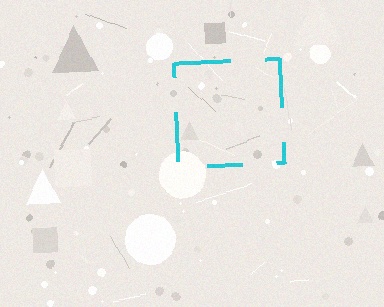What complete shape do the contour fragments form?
The contour fragments form a square.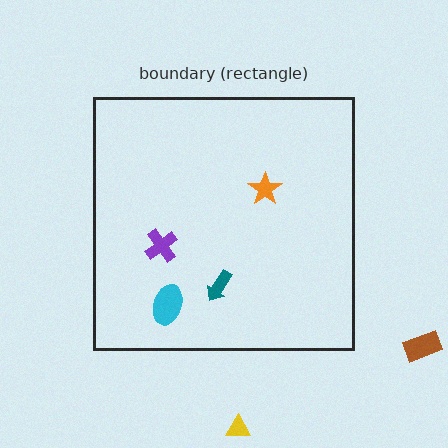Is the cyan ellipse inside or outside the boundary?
Inside.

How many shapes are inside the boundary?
4 inside, 2 outside.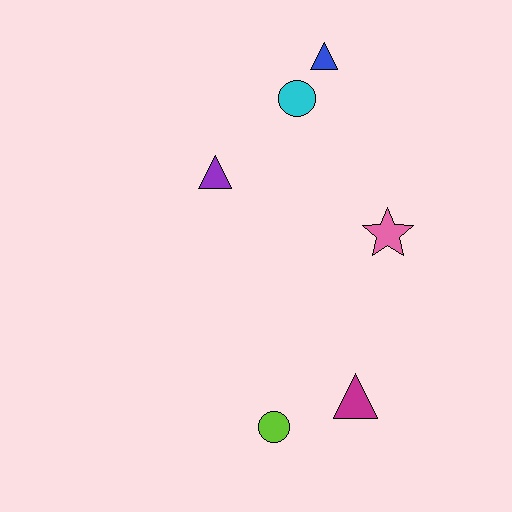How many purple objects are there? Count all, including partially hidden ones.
There is 1 purple object.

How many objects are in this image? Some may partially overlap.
There are 6 objects.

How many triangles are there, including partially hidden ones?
There are 3 triangles.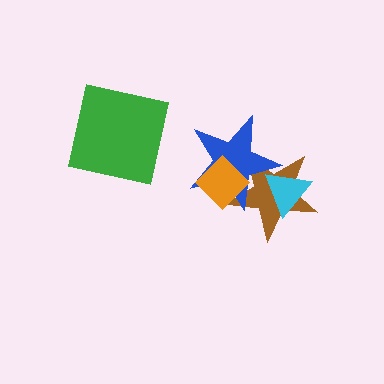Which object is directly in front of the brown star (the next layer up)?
The blue star is directly in front of the brown star.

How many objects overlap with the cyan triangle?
2 objects overlap with the cyan triangle.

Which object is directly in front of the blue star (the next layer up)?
The orange diamond is directly in front of the blue star.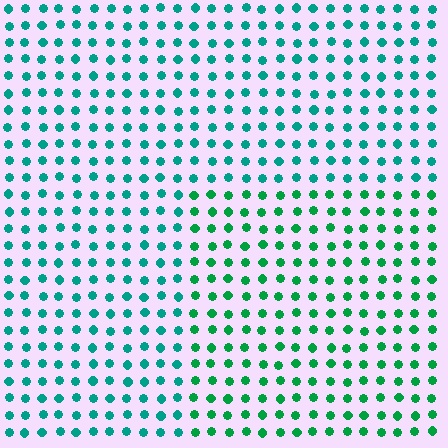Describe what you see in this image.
The image is filled with small teal elements in a uniform arrangement. A rectangle-shaped region is visible where the elements are tinted to a slightly different hue, forming a subtle color boundary.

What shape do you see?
I see a rectangle.